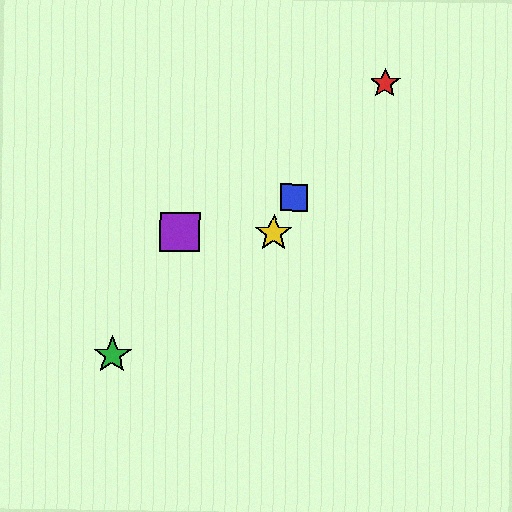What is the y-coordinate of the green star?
The green star is at y≈355.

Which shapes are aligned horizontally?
The yellow star, the purple square are aligned horizontally.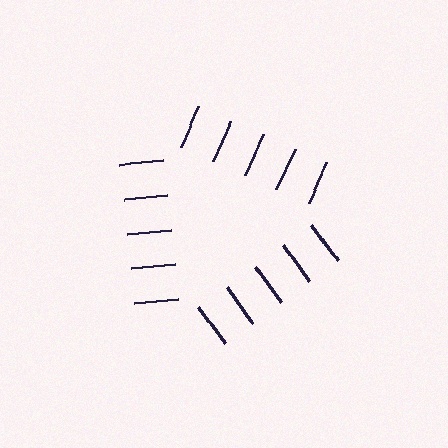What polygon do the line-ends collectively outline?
An illusory triangle — the line segments terminate on its edges but no continuous stroke is drawn.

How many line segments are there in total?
15 — 5 along each of the 3 edges.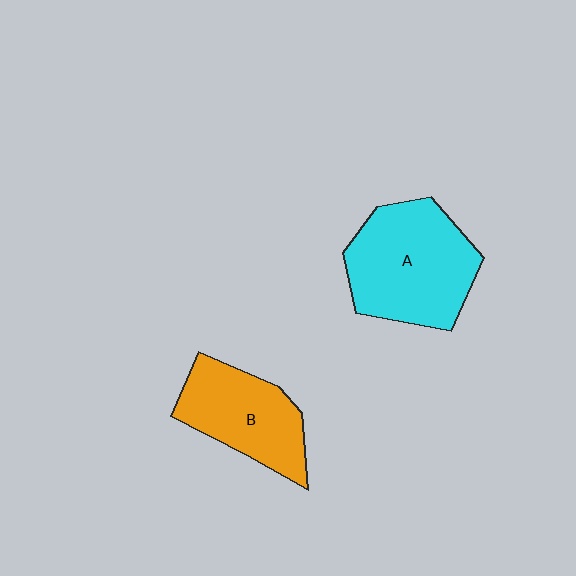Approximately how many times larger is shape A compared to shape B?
Approximately 1.4 times.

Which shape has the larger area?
Shape A (cyan).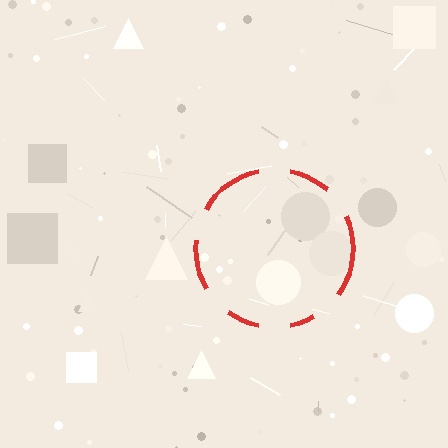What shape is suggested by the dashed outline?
The dashed outline suggests a circle.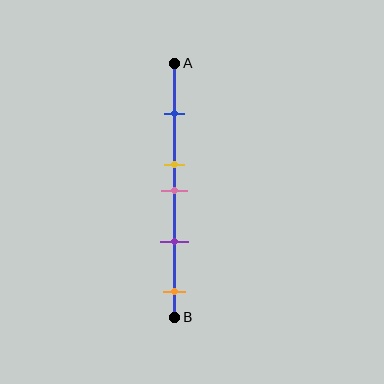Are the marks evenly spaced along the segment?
No, the marks are not evenly spaced.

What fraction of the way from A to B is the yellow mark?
The yellow mark is approximately 40% (0.4) of the way from A to B.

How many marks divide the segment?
There are 5 marks dividing the segment.